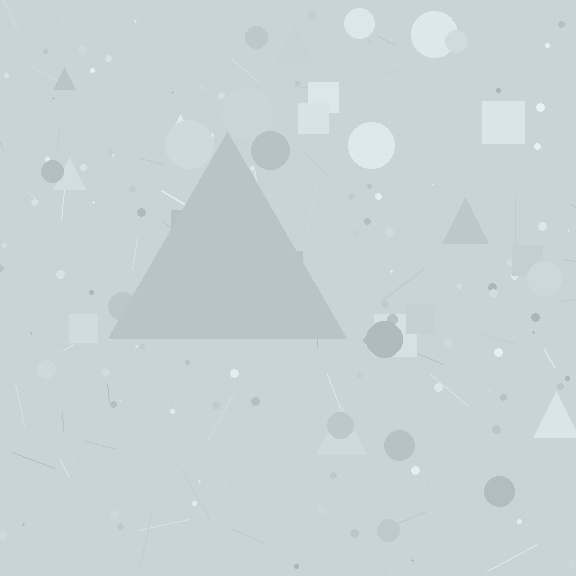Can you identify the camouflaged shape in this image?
The camouflaged shape is a triangle.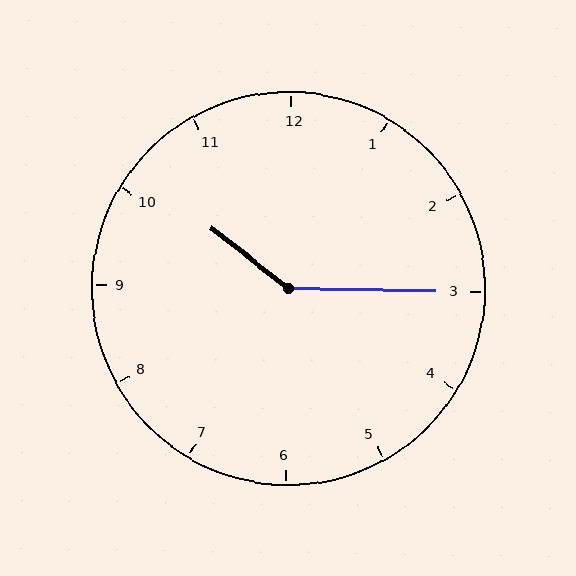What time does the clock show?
10:15.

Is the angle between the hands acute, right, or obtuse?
It is obtuse.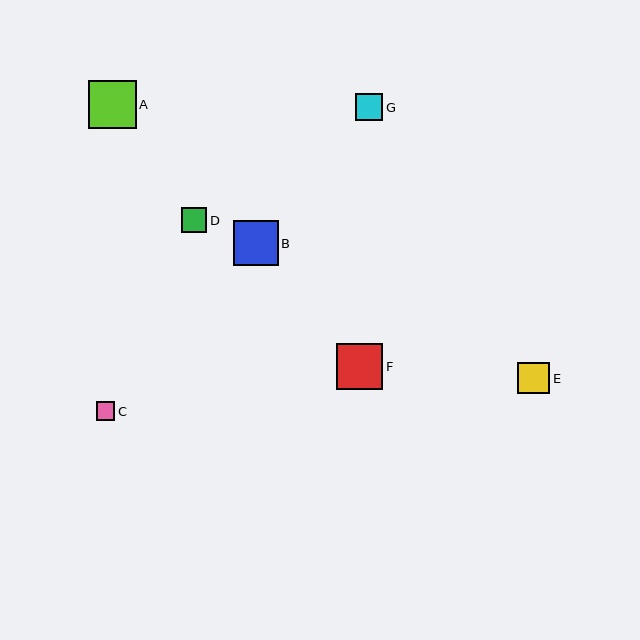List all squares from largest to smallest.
From largest to smallest: A, F, B, E, G, D, C.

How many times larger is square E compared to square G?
Square E is approximately 1.2 times the size of square G.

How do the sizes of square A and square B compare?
Square A and square B are approximately the same size.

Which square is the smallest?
Square C is the smallest with a size of approximately 19 pixels.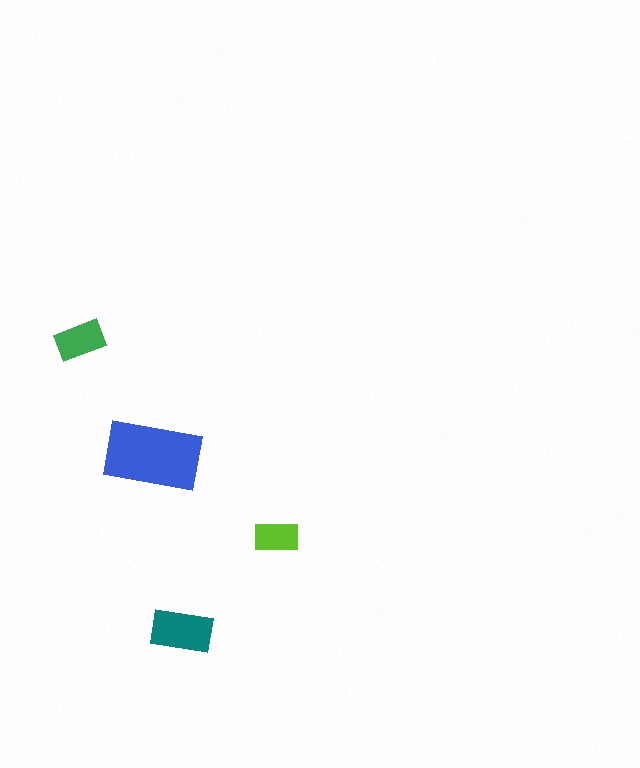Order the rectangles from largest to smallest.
the blue one, the teal one, the green one, the lime one.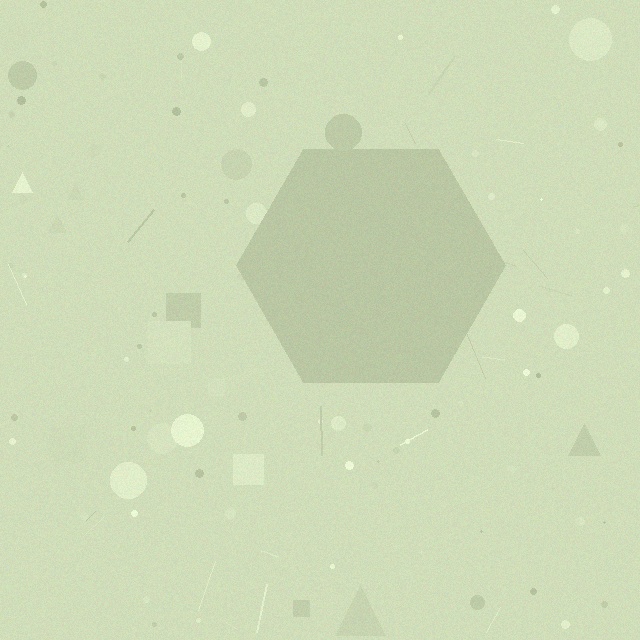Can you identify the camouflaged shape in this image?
The camouflaged shape is a hexagon.